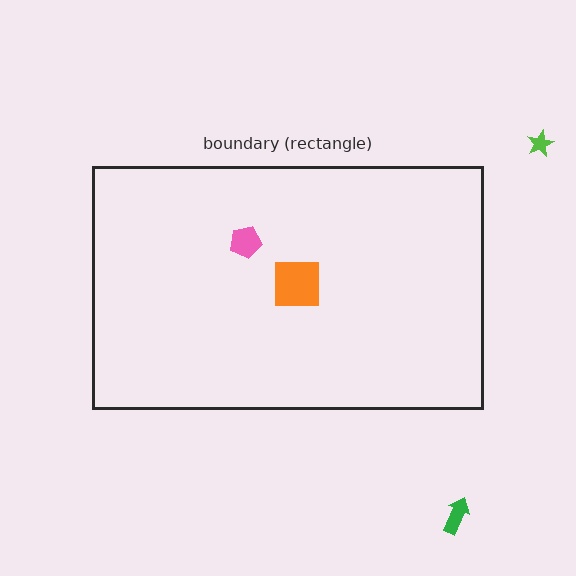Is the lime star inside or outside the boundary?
Outside.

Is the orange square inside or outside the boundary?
Inside.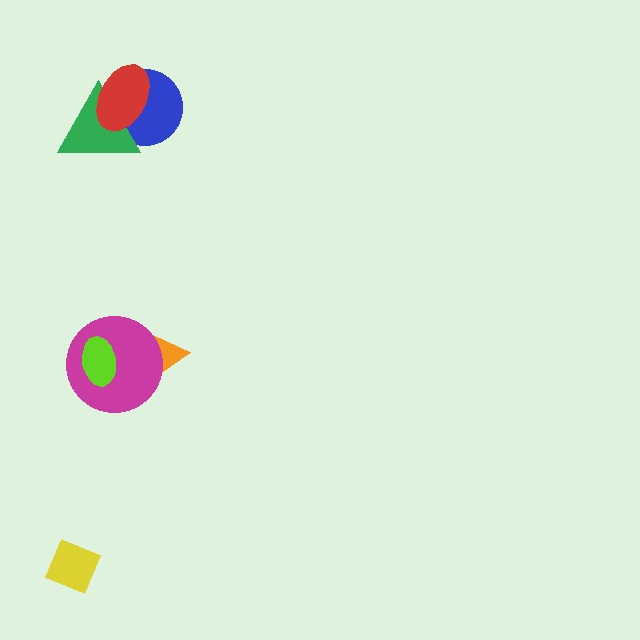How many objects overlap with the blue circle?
2 objects overlap with the blue circle.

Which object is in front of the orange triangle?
The magenta circle is in front of the orange triangle.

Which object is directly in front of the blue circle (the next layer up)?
The green triangle is directly in front of the blue circle.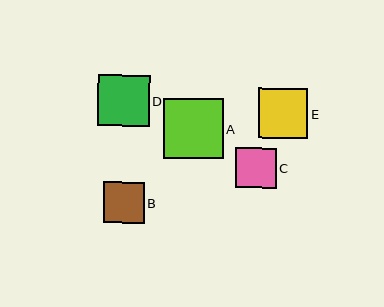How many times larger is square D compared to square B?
Square D is approximately 1.3 times the size of square B.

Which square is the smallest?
Square C is the smallest with a size of approximately 41 pixels.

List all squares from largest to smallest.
From largest to smallest: A, D, E, B, C.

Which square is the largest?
Square A is the largest with a size of approximately 60 pixels.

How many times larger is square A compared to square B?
Square A is approximately 1.5 times the size of square B.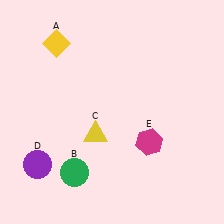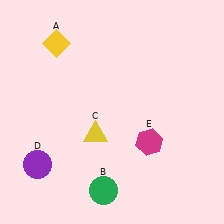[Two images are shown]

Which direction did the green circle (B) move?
The green circle (B) moved right.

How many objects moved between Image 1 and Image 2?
1 object moved between the two images.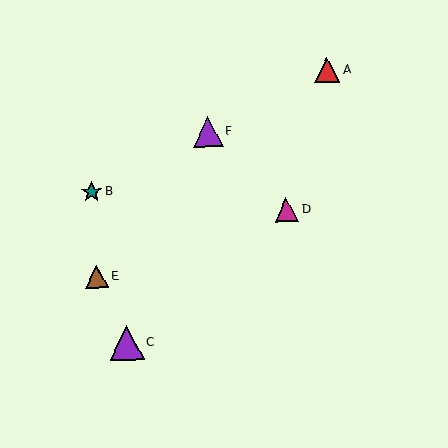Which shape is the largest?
The purple triangle (labeled C) is the largest.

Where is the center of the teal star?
The center of the teal star is at (92, 192).